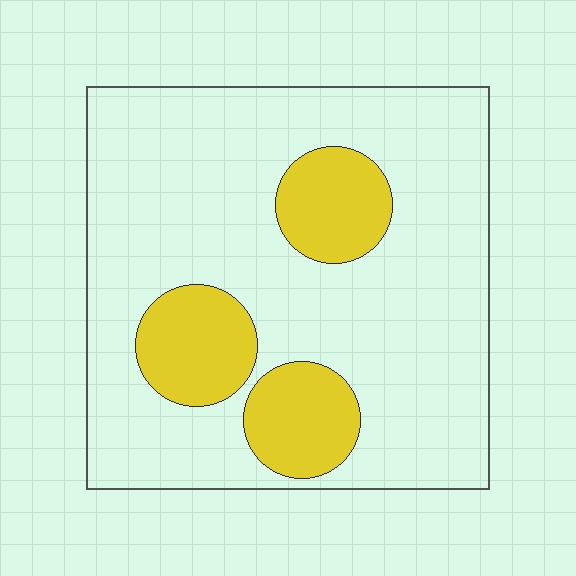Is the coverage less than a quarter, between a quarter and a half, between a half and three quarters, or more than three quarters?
Less than a quarter.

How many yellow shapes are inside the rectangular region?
3.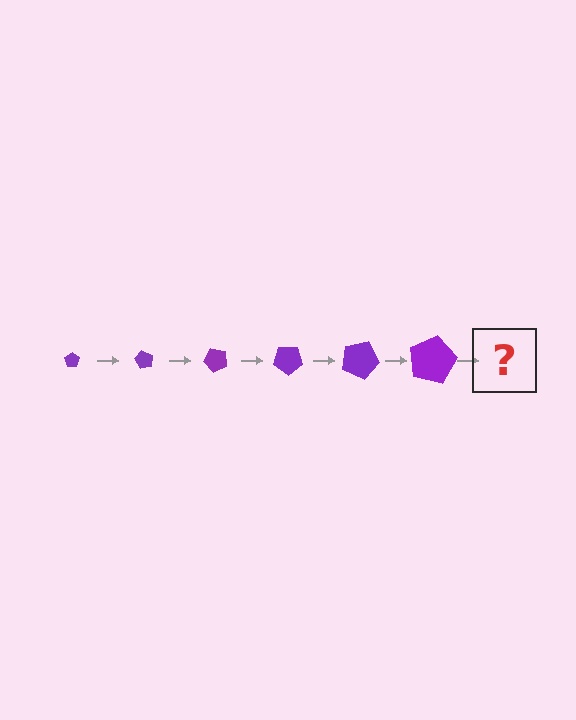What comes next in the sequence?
The next element should be a pentagon, larger than the previous one and rotated 360 degrees from the start.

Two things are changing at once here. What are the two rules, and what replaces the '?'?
The two rules are that the pentagon grows larger each step and it rotates 60 degrees each step. The '?' should be a pentagon, larger than the previous one and rotated 360 degrees from the start.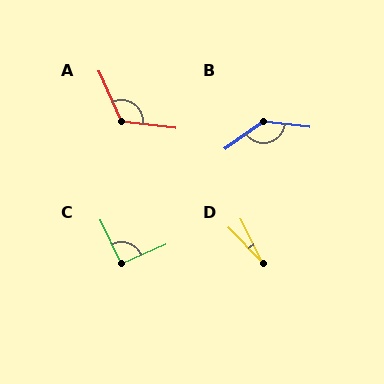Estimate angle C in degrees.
Approximately 93 degrees.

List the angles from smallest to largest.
D (18°), C (93°), A (121°), B (138°).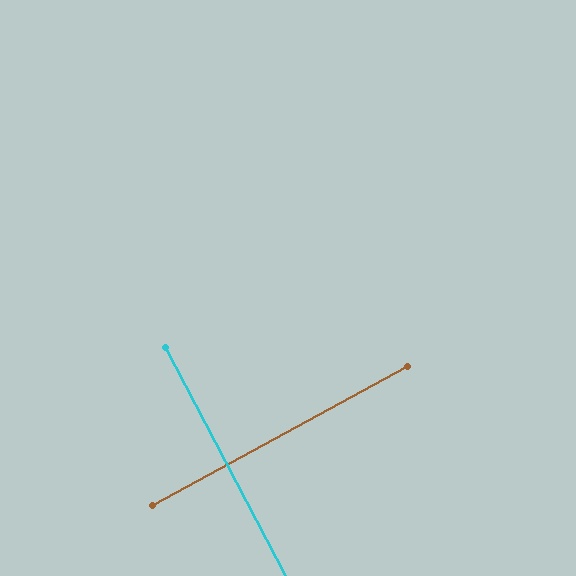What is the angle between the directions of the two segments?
Approximately 89 degrees.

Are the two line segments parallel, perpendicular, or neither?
Perpendicular — they meet at approximately 89°.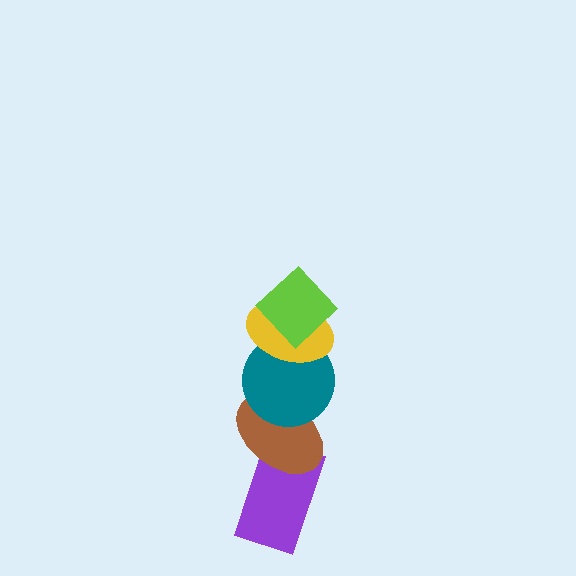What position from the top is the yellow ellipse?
The yellow ellipse is 2nd from the top.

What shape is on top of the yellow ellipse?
The lime diamond is on top of the yellow ellipse.